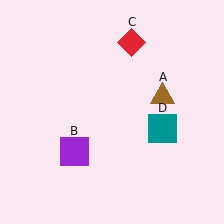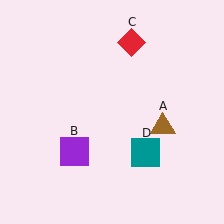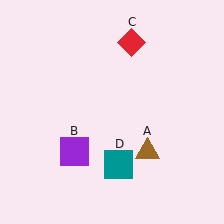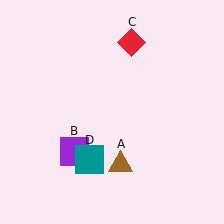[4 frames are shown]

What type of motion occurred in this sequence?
The brown triangle (object A), teal square (object D) rotated clockwise around the center of the scene.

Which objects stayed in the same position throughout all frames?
Purple square (object B) and red diamond (object C) remained stationary.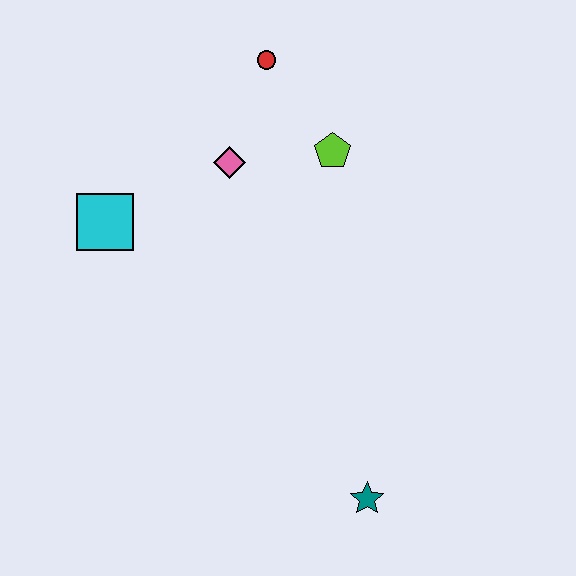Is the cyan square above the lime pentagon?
No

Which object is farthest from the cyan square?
The teal star is farthest from the cyan square.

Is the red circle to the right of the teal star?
No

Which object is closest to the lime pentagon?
The pink diamond is closest to the lime pentagon.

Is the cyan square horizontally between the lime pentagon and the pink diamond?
No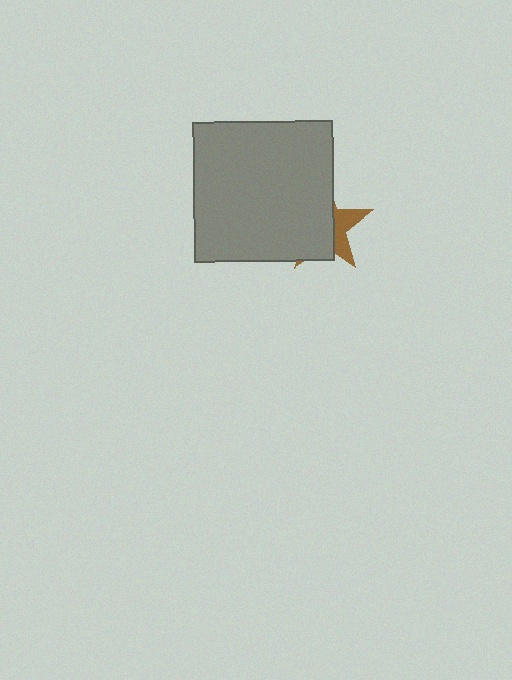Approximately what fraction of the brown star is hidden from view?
Roughly 67% of the brown star is hidden behind the gray square.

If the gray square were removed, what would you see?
You would see the complete brown star.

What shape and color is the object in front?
The object in front is a gray square.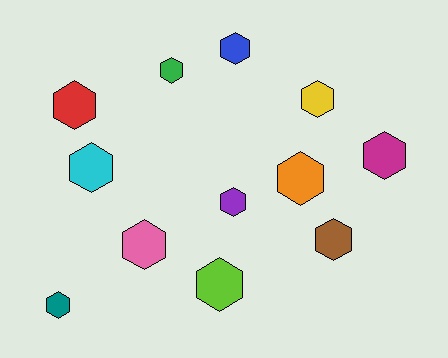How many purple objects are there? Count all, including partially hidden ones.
There is 1 purple object.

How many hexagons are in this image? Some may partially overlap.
There are 12 hexagons.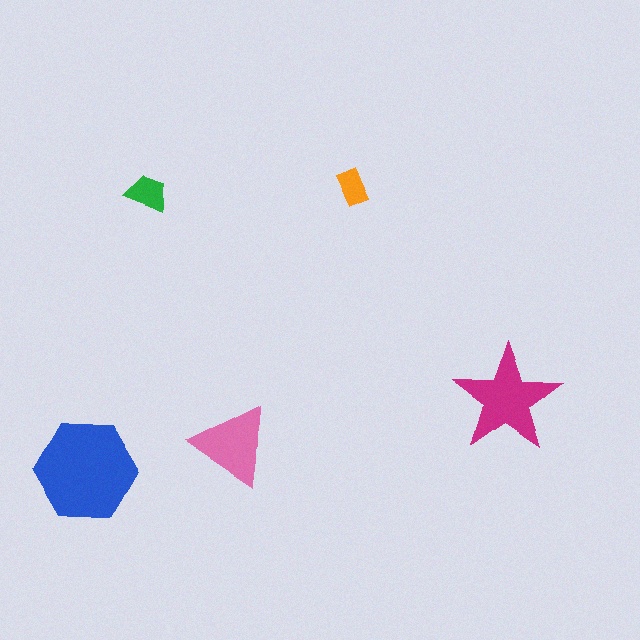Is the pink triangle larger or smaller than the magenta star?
Smaller.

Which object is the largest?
The blue hexagon.